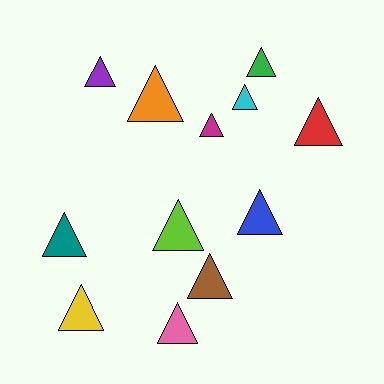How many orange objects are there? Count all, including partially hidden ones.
There is 1 orange object.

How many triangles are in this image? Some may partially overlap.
There are 12 triangles.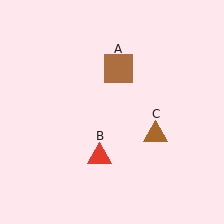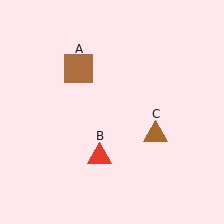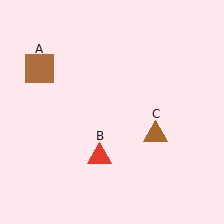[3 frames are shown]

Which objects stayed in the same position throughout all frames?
Red triangle (object B) and brown triangle (object C) remained stationary.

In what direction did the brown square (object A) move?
The brown square (object A) moved left.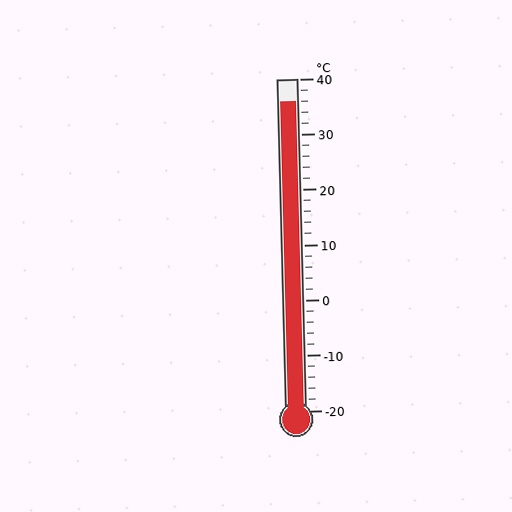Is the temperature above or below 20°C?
The temperature is above 20°C.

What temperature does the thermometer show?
The thermometer shows approximately 36°C.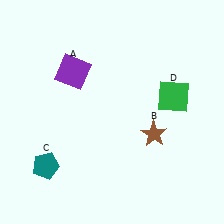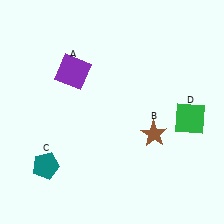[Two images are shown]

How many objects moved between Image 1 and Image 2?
1 object moved between the two images.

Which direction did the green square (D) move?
The green square (D) moved down.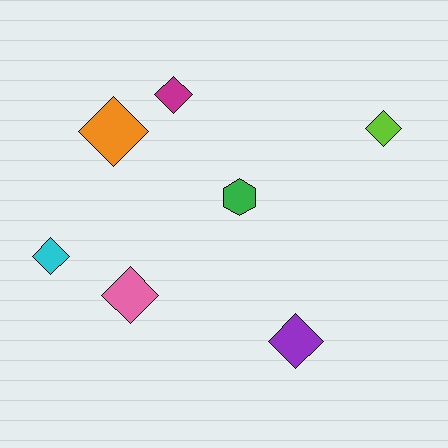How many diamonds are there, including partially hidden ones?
There are 6 diamonds.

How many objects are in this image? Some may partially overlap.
There are 7 objects.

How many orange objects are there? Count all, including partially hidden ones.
There is 1 orange object.